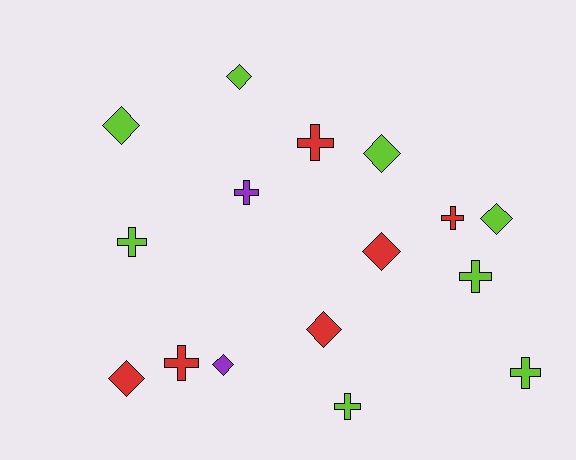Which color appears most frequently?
Lime, with 8 objects.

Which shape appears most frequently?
Cross, with 8 objects.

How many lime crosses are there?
There are 4 lime crosses.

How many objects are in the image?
There are 16 objects.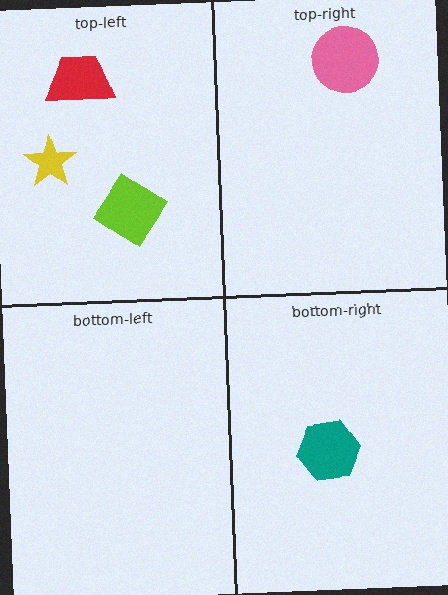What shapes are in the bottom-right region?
The teal hexagon.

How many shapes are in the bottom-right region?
1.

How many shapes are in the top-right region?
1.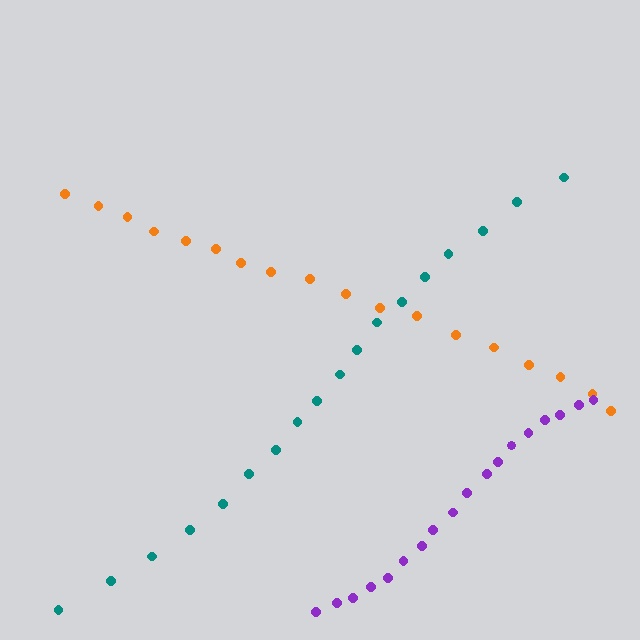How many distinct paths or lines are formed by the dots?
There are 3 distinct paths.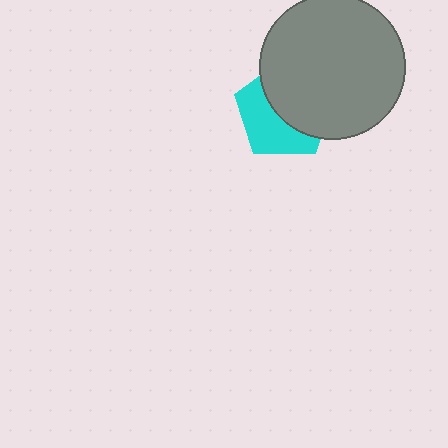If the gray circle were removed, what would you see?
You would see the complete cyan pentagon.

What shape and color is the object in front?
The object in front is a gray circle.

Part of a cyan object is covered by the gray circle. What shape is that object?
It is a pentagon.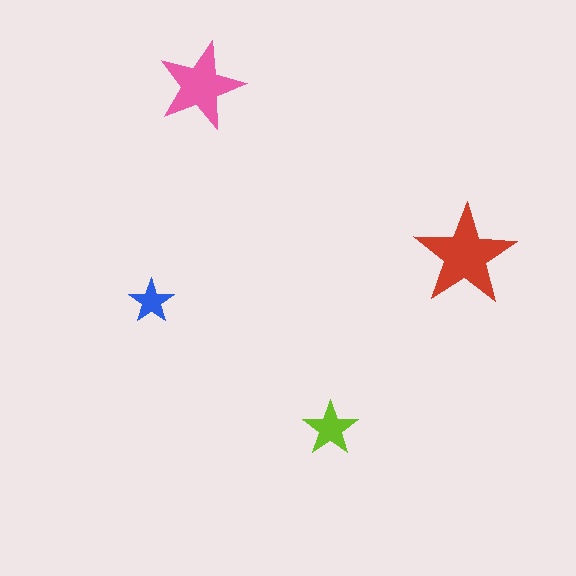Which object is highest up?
The pink star is topmost.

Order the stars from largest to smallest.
the red one, the pink one, the lime one, the blue one.